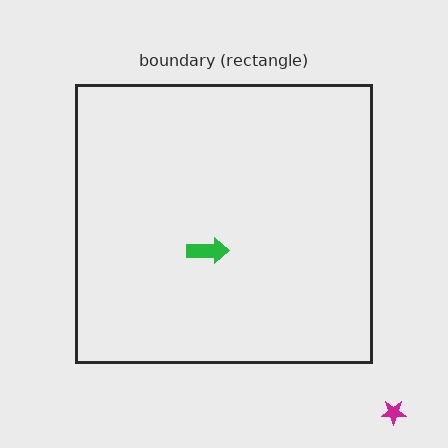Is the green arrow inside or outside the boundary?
Inside.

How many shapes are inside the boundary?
1 inside, 1 outside.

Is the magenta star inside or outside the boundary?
Outside.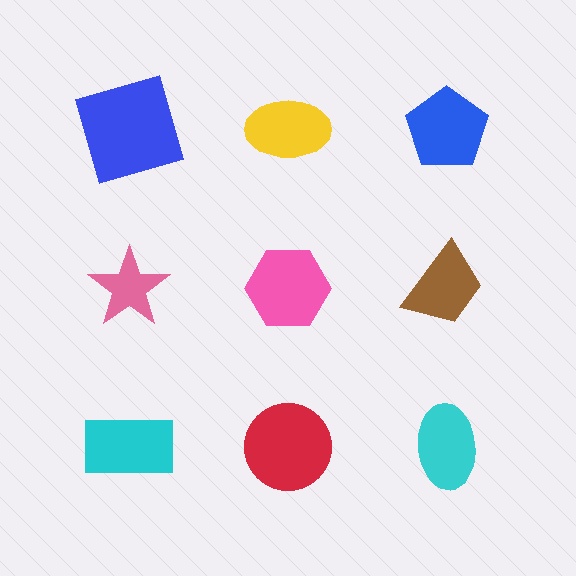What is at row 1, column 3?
A blue pentagon.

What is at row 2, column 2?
A pink hexagon.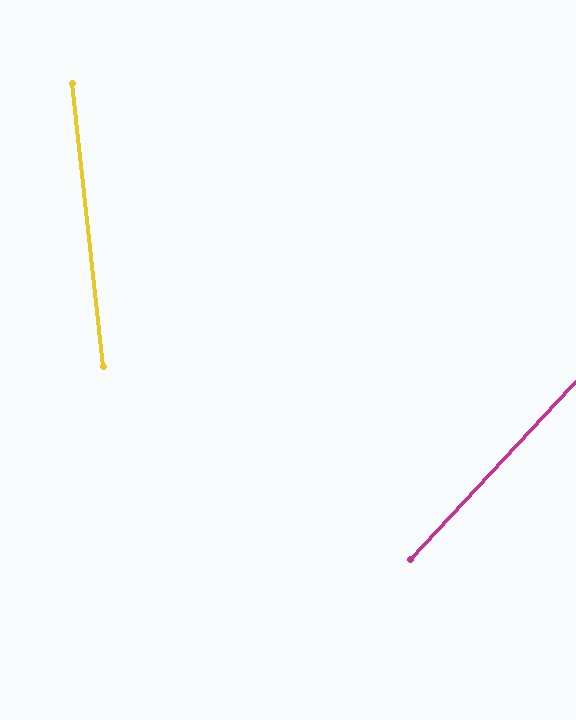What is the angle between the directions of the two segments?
Approximately 49 degrees.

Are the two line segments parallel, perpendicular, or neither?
Neither parallel nor perpendicular — they differ by about 49°.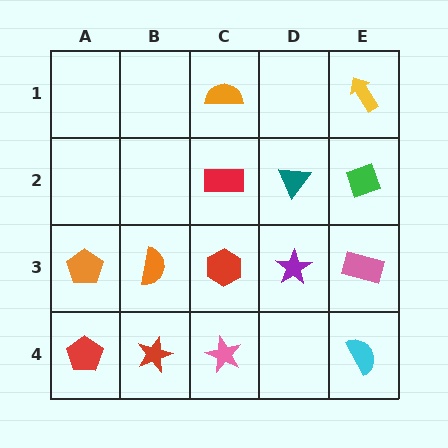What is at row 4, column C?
A pink star.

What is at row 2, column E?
A green diamond.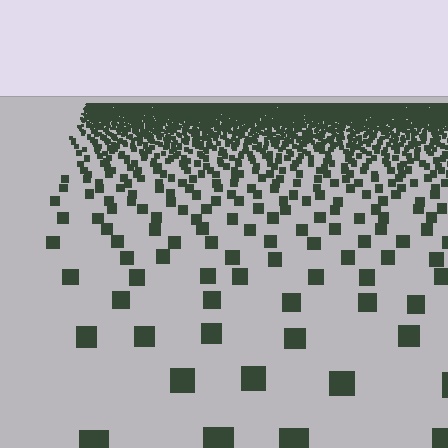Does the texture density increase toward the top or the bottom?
Density increases toward the top.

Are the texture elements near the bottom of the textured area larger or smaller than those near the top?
Larger. Near the bottom, elements are closer to the viewer and appear at a bigger on-screen size.